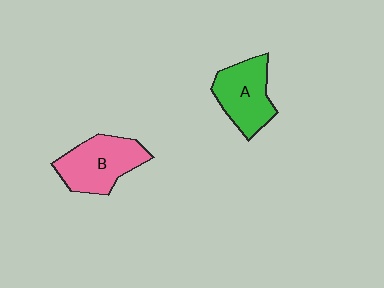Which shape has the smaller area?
Shape A (green).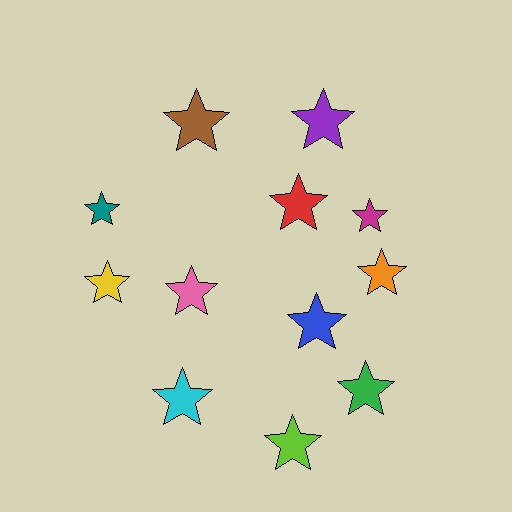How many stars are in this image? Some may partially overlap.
There are 12 stars.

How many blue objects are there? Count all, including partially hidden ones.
There is 1 blue object.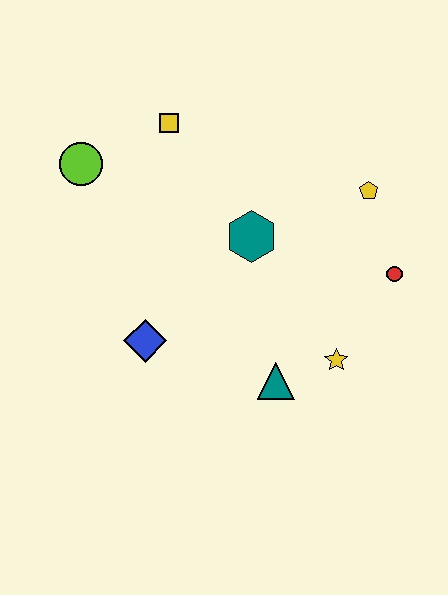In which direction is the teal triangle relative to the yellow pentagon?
The teal triangle is below the yellow pentagon.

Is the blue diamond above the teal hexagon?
No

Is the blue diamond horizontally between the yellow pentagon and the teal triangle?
No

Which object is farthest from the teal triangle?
The lime circle is farthest from the teal triangle.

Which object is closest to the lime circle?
The yellow square is closest to the lime circle.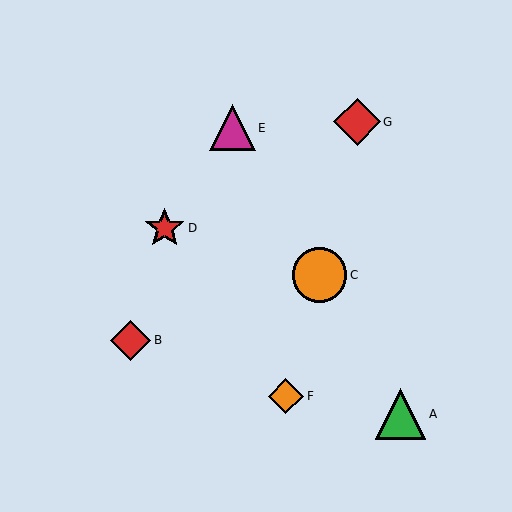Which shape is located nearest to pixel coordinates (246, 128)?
The magenta triangle (labeled E) at (232, 128) is nearest to that location.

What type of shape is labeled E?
Shape E is a magenta triangle.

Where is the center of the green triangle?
The center of the green triangle is at (400, 414).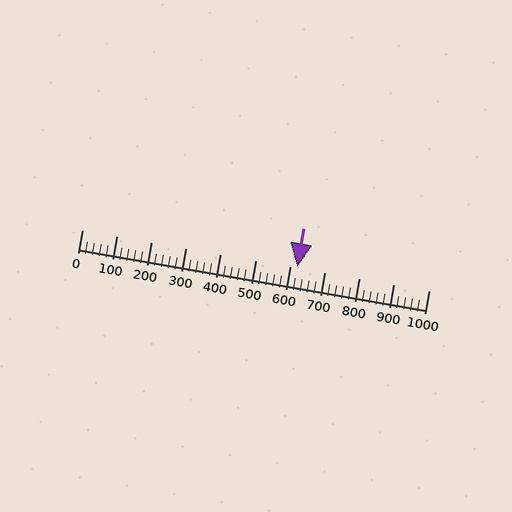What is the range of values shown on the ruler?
The ruler shows values from 0 to 1000.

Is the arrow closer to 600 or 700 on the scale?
The arrow is closer to 600.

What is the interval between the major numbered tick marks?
The major tick marks are spaced 100 units apart.